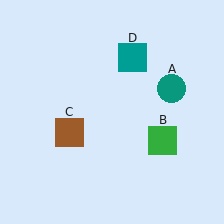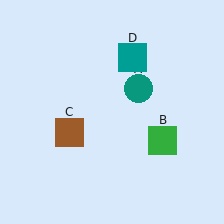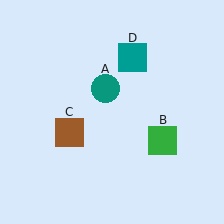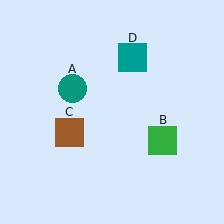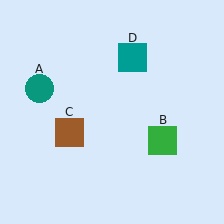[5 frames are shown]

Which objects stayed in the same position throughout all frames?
Green square (object B) and brown square (object C) and teal square (object D) remained stationary.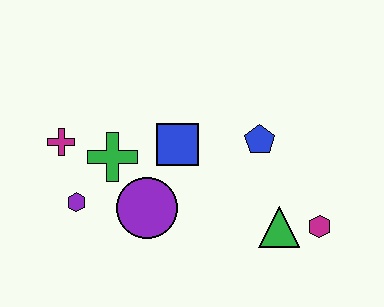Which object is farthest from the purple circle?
The magenta hexagon is farthest from the purple circle.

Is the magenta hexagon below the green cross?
Yes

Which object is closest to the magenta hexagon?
The green triangle is closest to the magenta hexagon.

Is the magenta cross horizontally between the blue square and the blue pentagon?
No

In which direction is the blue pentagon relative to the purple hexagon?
The blue pentagon is to the right of the purple hexagon.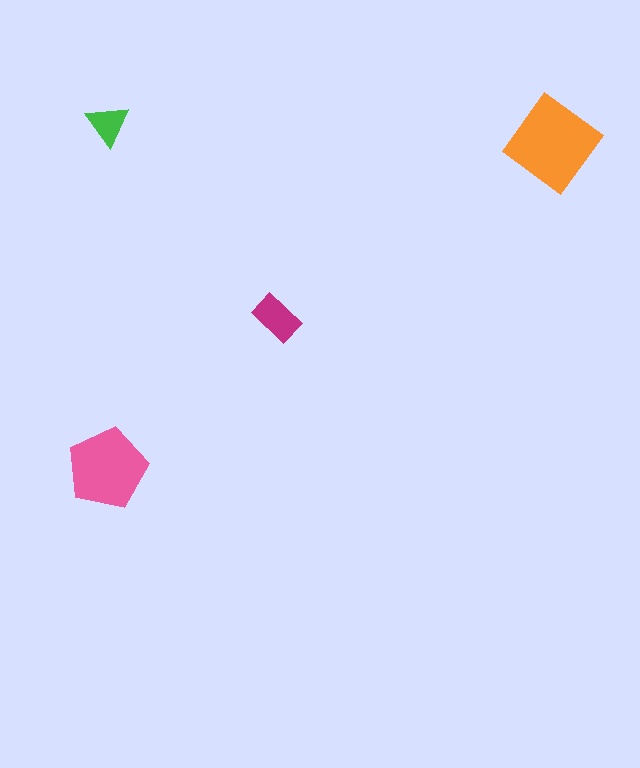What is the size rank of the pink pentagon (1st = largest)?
2nd.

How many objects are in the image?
There are 4 objects in the image.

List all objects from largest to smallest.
The orange diamond, the pink pentagon, the magenta rectangle, the green triangle.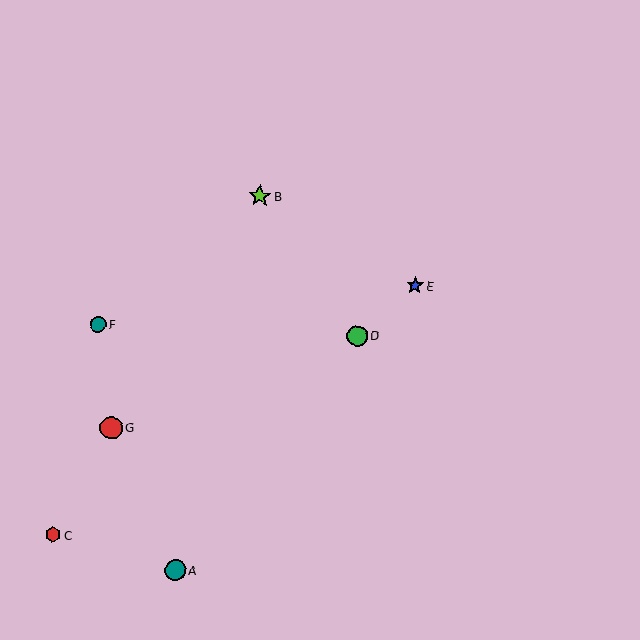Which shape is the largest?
The red circle (labeled G) is the largest.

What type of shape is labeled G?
Shape G is a red circle.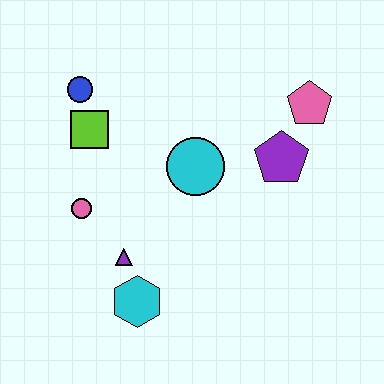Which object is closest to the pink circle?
The purple triangle is closest to the pink circle.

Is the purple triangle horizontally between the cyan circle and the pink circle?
Yes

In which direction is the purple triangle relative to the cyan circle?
The purple triangle is below the cyan circle.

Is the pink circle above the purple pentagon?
No